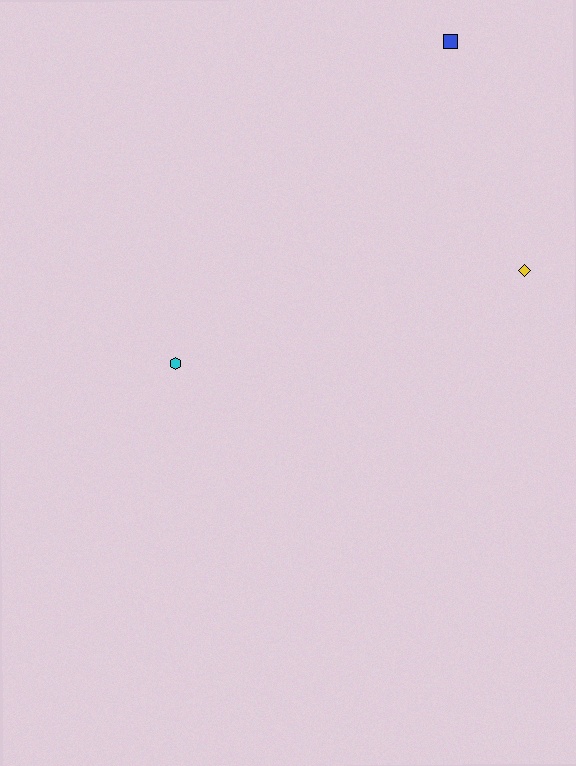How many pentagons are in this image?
There are no pentagons.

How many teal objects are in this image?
There are no teal objects.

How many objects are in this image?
There are 3 objects.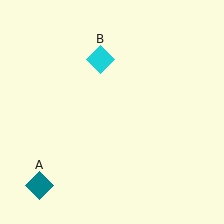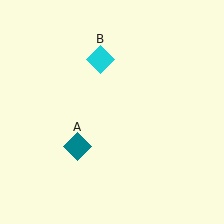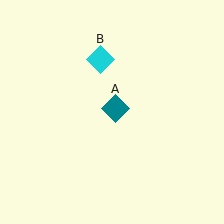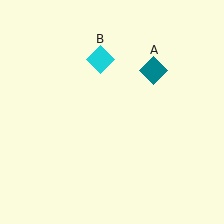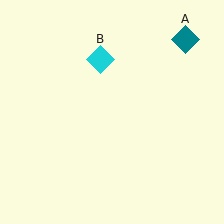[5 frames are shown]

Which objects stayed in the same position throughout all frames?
Cyan diamond (object B) remained stationary.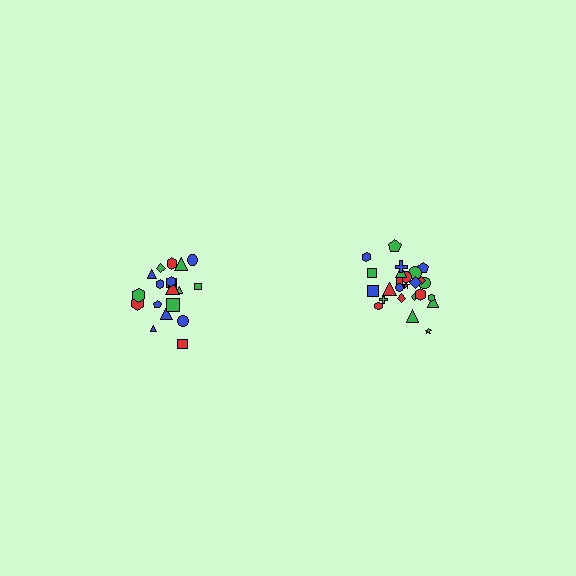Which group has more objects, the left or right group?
The right group.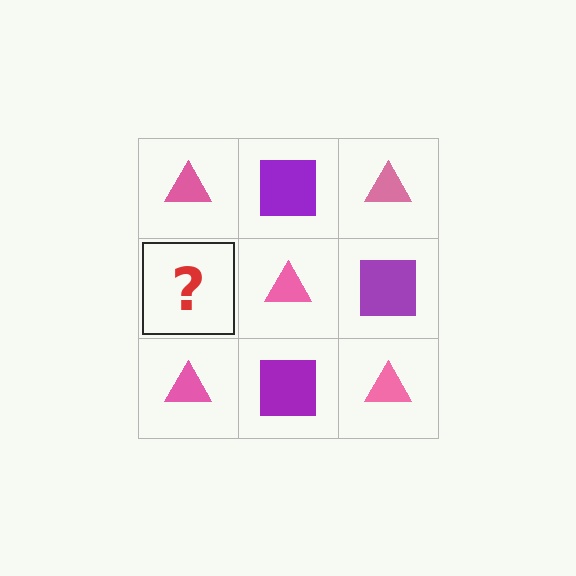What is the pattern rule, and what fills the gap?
The rule is that it alternates pink triangle and purple square in a checkerboard pattern. The gap should be filled with a purple square.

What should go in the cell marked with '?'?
The missing cell should contain a purple square.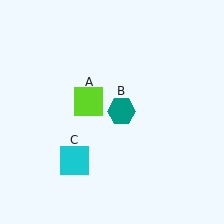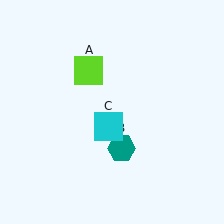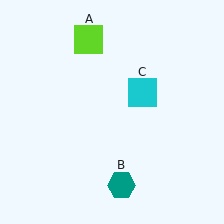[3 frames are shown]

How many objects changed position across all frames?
3 objects changed position: lime square (object A), teal hexagon (object B), cyan square (object C).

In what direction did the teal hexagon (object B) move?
The teal hexagon (object B) moved down.